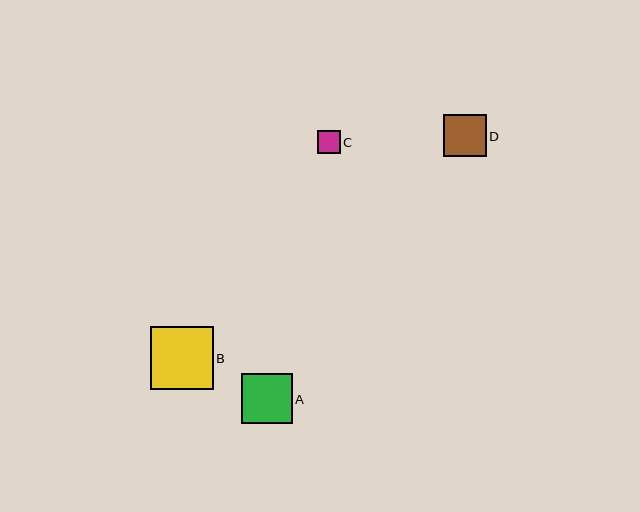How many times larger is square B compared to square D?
Square B is approximately 1.5 times the size of square D.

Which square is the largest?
Square B is the largest with a size of approximately 63 pixels.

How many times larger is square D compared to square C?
Square D is approximately 1.8 times the size of square C.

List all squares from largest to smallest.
From largest to smallest: B, A, D, C.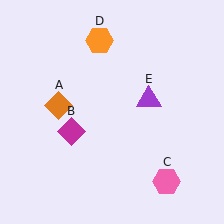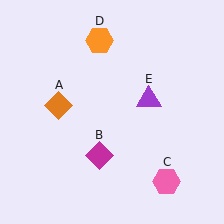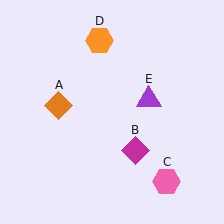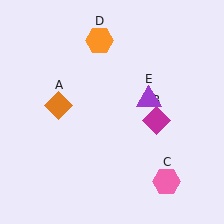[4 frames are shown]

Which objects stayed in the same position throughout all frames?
Orange diamond (object A) and pink hexagon (object C) and orange hexagon (object D) and purple triangle (object E) remained stationary.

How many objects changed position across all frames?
1 object changed position: magenta diamond (object B).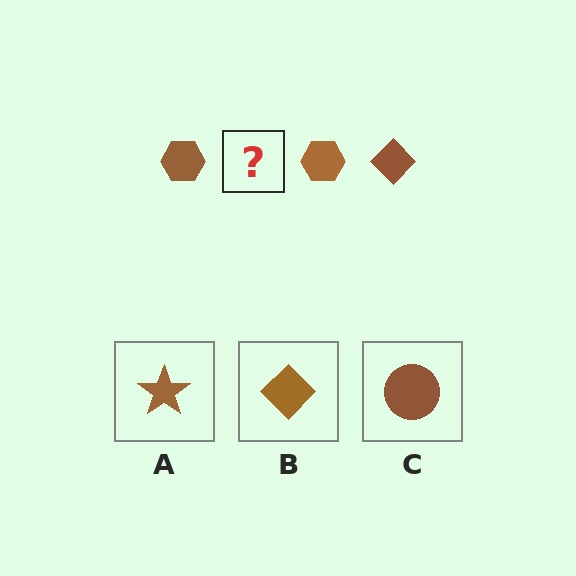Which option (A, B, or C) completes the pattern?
B.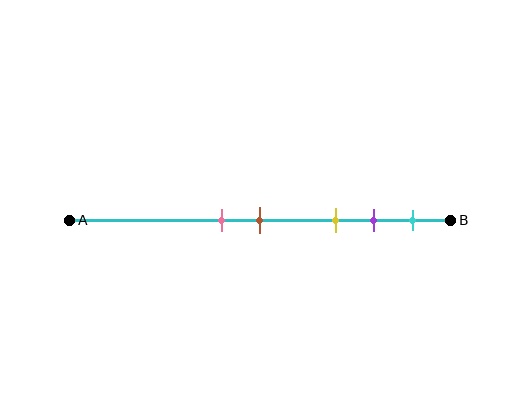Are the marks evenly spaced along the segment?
No, the marks are not evenly spaced.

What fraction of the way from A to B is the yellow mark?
The yellow mark is approximately 70% (0.7) of the way from A to B.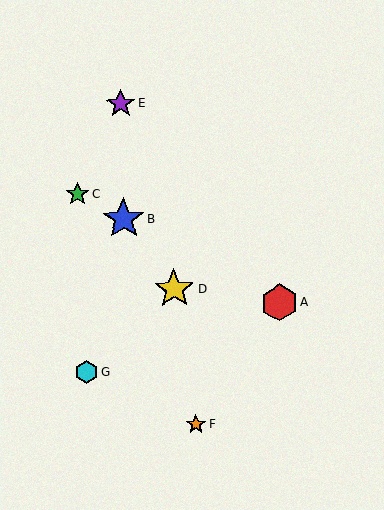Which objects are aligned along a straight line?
Objects A, B, C are aligned along a straight line.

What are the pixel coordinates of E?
Object E is at (121, 104).